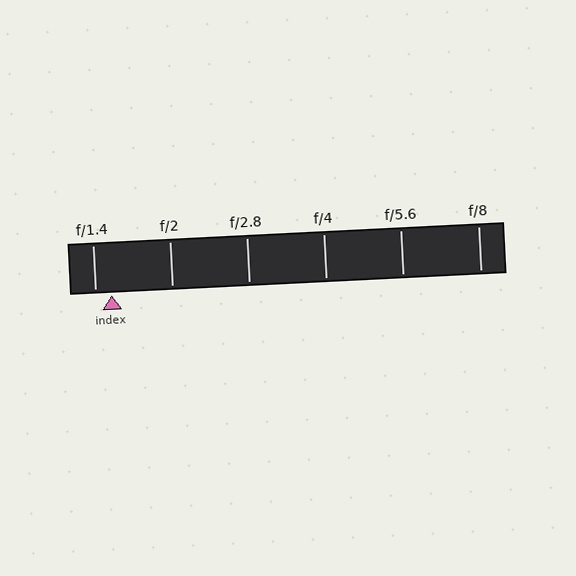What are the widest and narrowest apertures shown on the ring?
The widest aperture shown is f/1.4 and the narrowest is f/8.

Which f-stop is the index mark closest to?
The index mark is closest to f/1.4.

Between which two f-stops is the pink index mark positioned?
The index mark is between f/1.4 and f/2.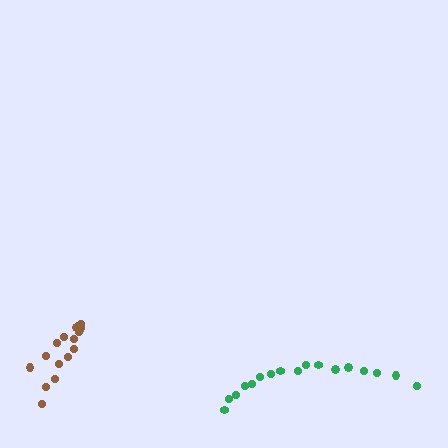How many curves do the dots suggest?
There are 2 distinct paths.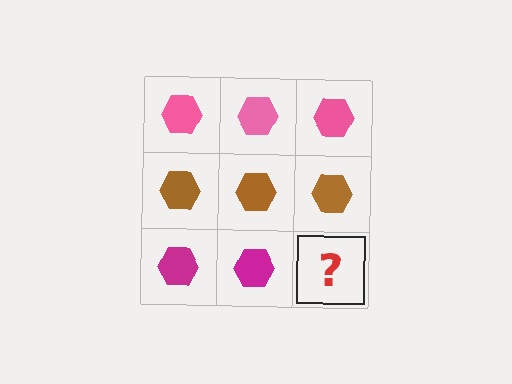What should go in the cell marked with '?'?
The missing cell should contain a magenta hexagon.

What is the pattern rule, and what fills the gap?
The rule is that each row has a consistent color. The gap should be filled with a magenta hexagon.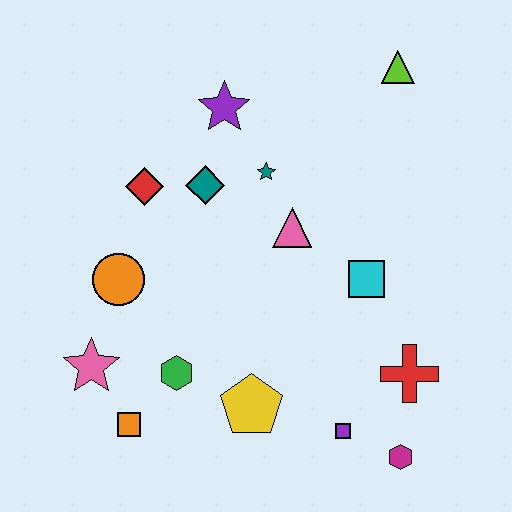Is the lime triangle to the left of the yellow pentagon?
No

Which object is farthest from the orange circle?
The lime triangle is farthest from the orange circle.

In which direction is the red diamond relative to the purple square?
The red diamond is above the purple square.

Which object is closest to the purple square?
The magenta hexagon is closest to the purple square.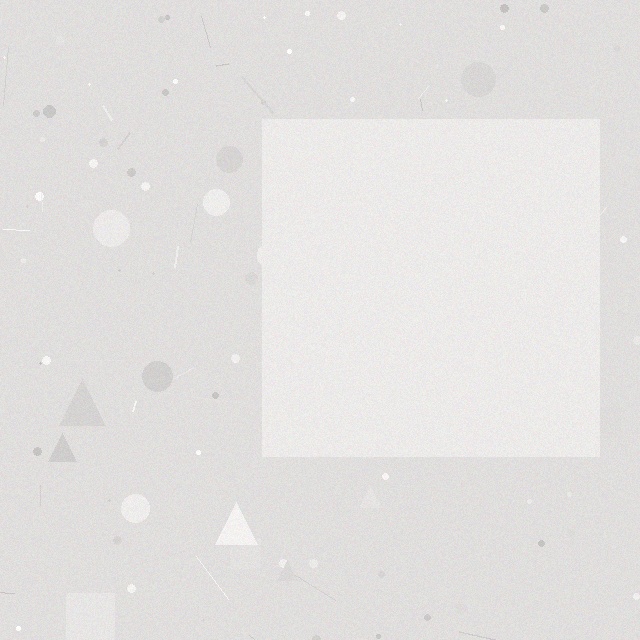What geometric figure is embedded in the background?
A square is embedded in the background.